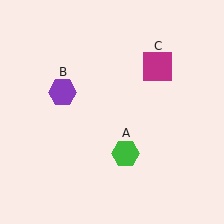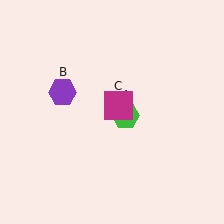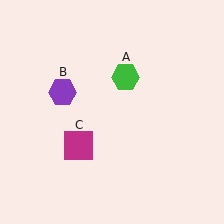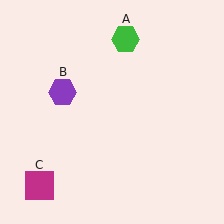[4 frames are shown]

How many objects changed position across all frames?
2 objects changed position: green hexagon (object A), magenta square (object C).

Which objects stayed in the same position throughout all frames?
Purple hexagon (object B) remained stationary.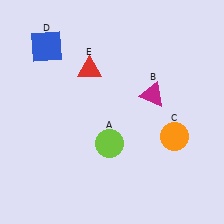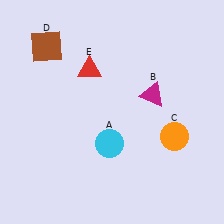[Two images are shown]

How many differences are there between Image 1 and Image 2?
There are 2 differences between the two images.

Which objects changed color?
A changed from lime to cyan. D changed from blue to brown.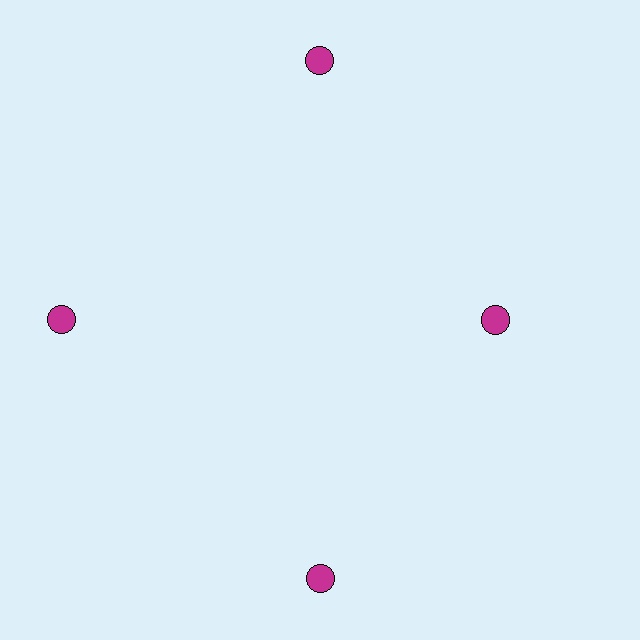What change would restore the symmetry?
The symmetry would be restored by moving it outward, back onto the ring so that all 4 circles sit at equal angles and equal distance from the center.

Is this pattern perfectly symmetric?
No. The 4 magenta circles are arranged in a ring, but one element near the 3 o'clock position is pulled inward toward the center, breaking the 4-fold rotational symmetry.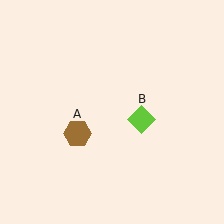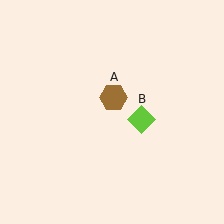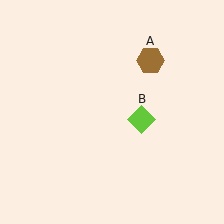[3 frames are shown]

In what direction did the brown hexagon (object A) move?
The brown hexagon (object A) moved up and to the right.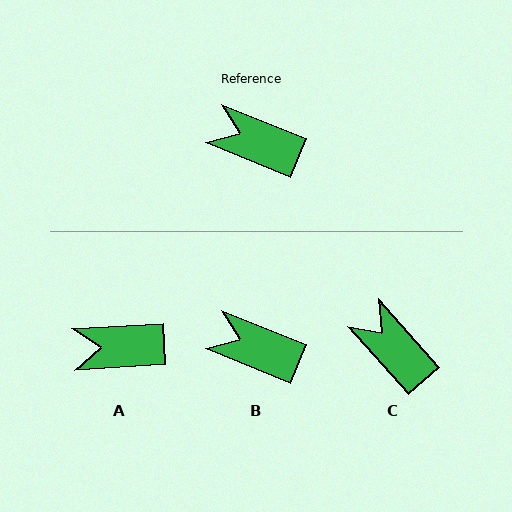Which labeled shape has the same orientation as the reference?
B.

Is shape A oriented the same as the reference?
No, it is off by about 26 degrees.